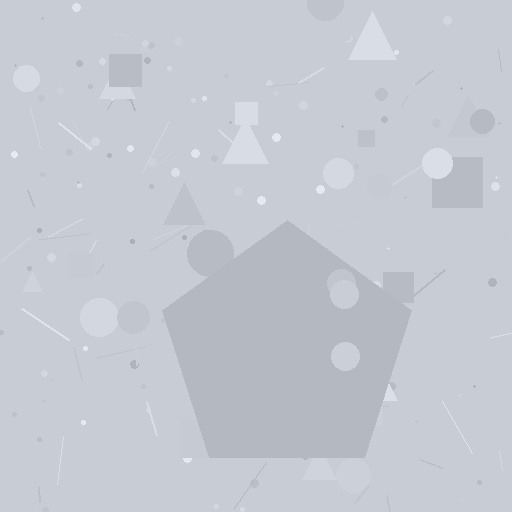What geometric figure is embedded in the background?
A pentagon is embedded in the background.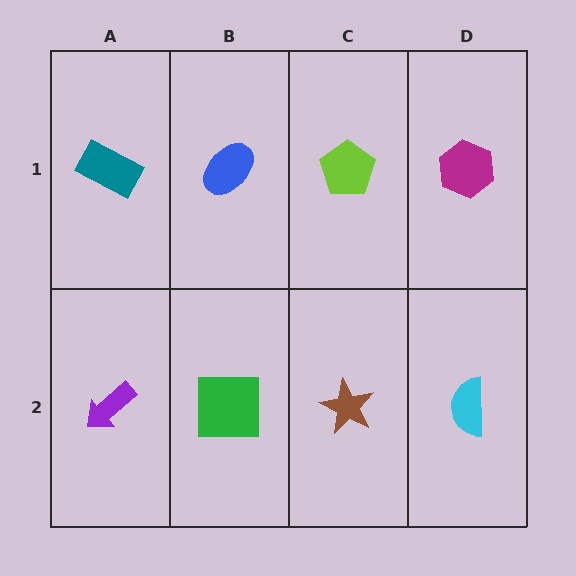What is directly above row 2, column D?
A magenta hexagon.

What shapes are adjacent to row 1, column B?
A green square (row 2, column B), a teal rectangle (row 1, column A), a lime pentagon (row 1, column C).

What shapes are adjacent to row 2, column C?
A lime pentagon (row 1, column C), a green square (row 2, column B), a cyan semicircle (row 2, column D).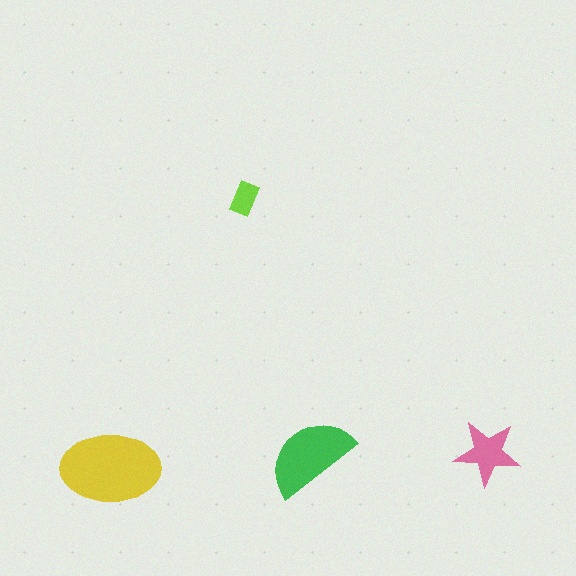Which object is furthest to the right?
The pink star is rightmost.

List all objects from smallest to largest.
The lime rectangle, the pink star, the green semicircle, the yellow ellipse.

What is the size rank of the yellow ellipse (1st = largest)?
1st.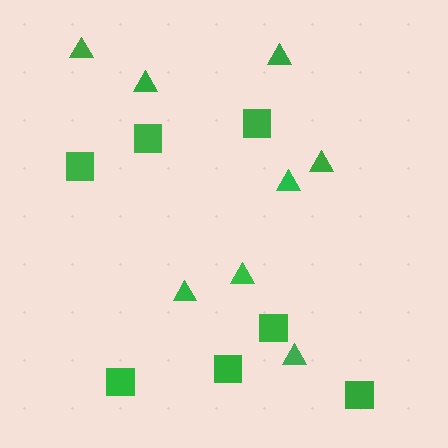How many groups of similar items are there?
There are 2 groups: one group of squares (7) and one group of triangles (8).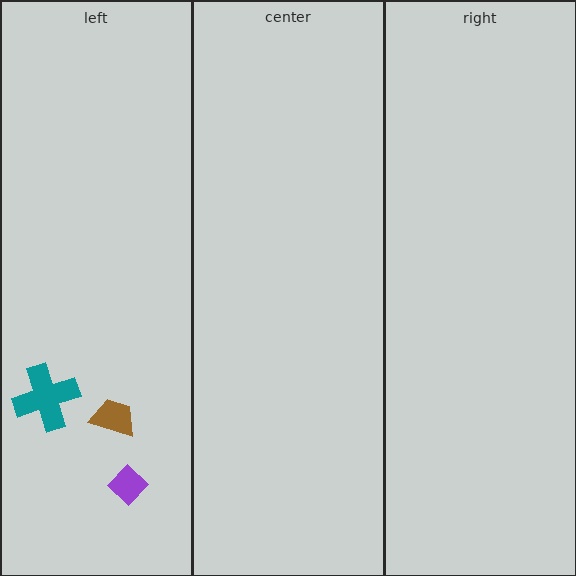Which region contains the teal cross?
The left region.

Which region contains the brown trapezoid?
The left region.